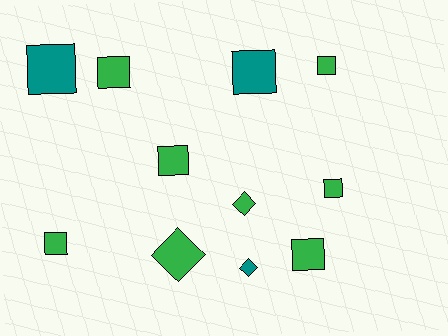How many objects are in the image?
There are 11 objects.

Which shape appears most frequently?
Square, with 8 objects.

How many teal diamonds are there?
There is 1 teal diamond.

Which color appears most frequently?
Green, with 8 objects.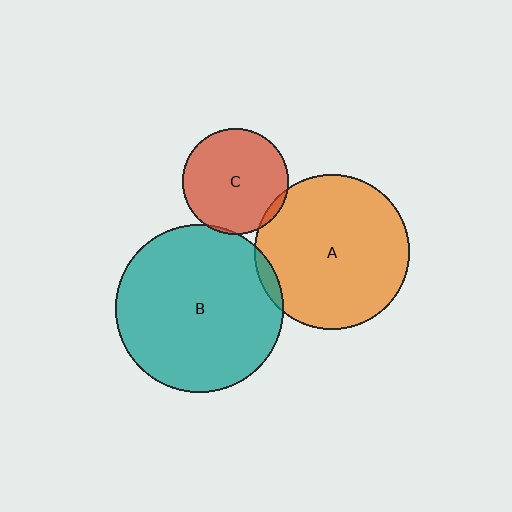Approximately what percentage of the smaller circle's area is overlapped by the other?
Approximately 5%.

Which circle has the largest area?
Circle B (teal).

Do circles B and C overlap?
Yes.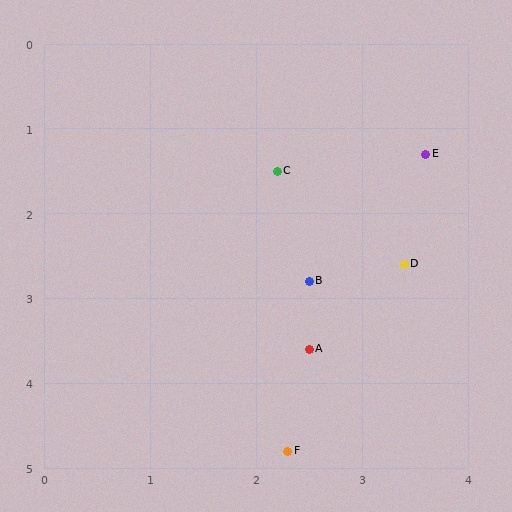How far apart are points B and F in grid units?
Points B and F are about 2.0 grid units apart.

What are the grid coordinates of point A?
Point A is at approximately (2.5, 3.6).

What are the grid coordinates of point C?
Point C is at approximately (2.2, 1.5).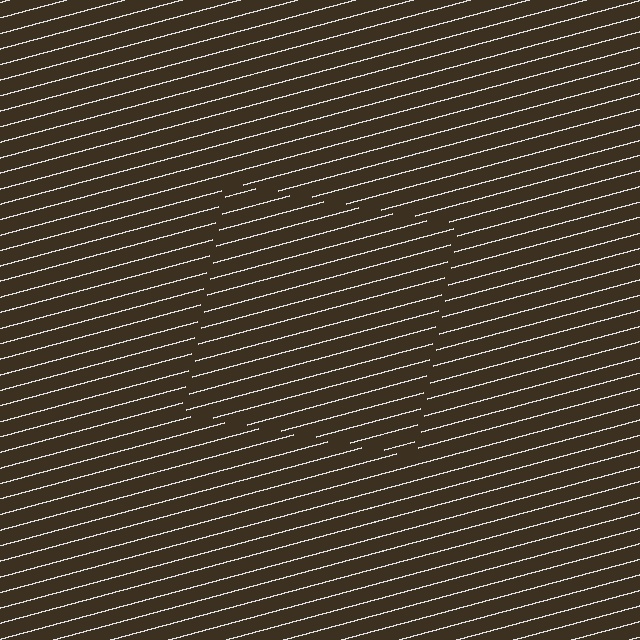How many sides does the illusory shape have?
4 sides — the line-ends trace a square.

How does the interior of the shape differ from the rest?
The interior of the shape contains the same grating, shifted by half a period — the contour is defined by the phase discontinuity where line-ends from the inner and outer gratings abut.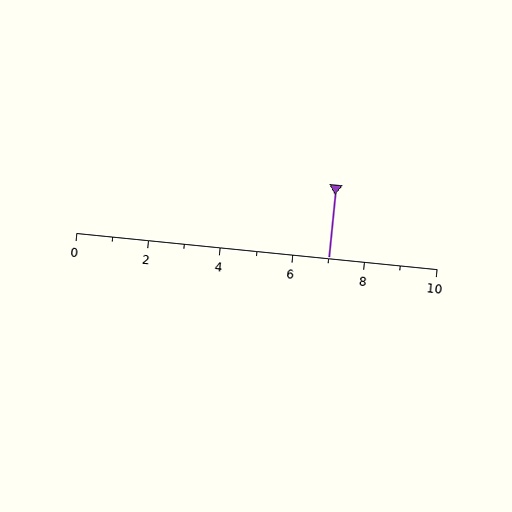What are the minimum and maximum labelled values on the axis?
The axis runs from 0 to 10.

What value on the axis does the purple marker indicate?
The marker indicates approximately 7.